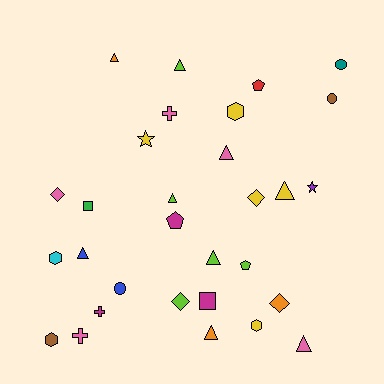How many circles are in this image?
There are 3 circles.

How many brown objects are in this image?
There are 2 brown objects.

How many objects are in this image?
There are 30 objects.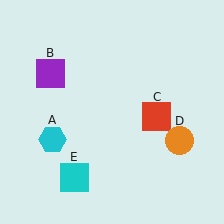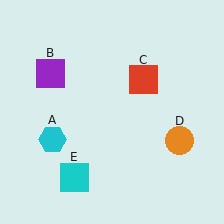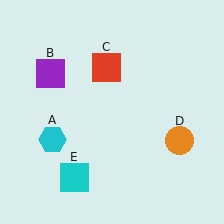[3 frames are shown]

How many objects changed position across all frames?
1 object changed position: red square (object C).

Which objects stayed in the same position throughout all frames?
Cyan hexagon (object A) and purple square (object B) and orange circle (object D) and cyan square (object E) remained stationary.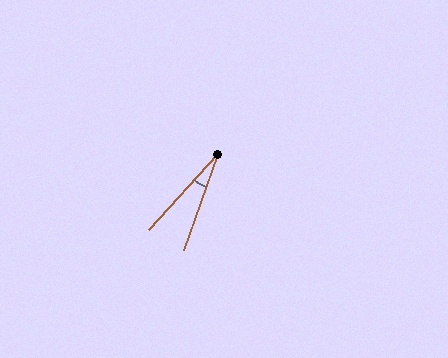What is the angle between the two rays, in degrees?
Approximately 23 degrees.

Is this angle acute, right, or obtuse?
It is acute.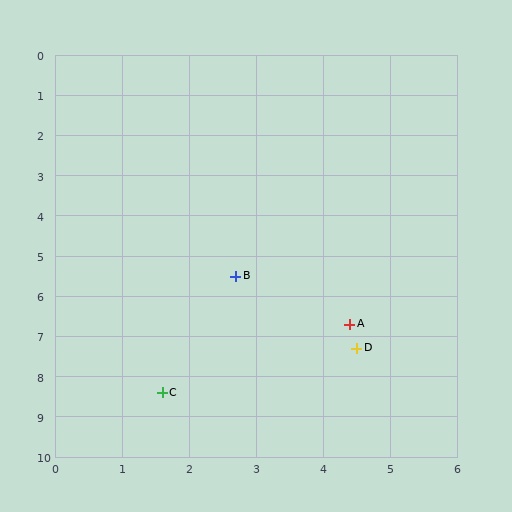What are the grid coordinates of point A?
Point A is at approximately (4.4, 6.7).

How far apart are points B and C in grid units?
Points B and C are about 3.1 grid units apart.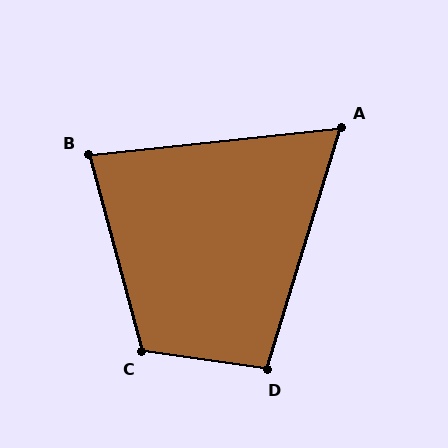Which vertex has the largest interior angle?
C, at approximately 113 degrees.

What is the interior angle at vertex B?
Approximately 81 degrees (acute).